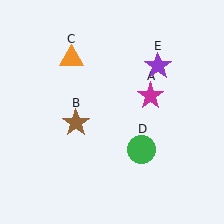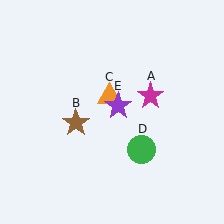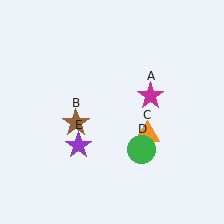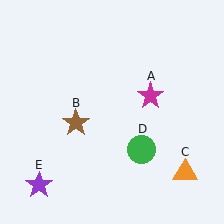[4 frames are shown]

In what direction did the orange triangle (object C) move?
The orange triangle (object C) moved down and to the right.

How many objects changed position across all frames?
2 objects changed position: orange triangle (object C), purple star (object E).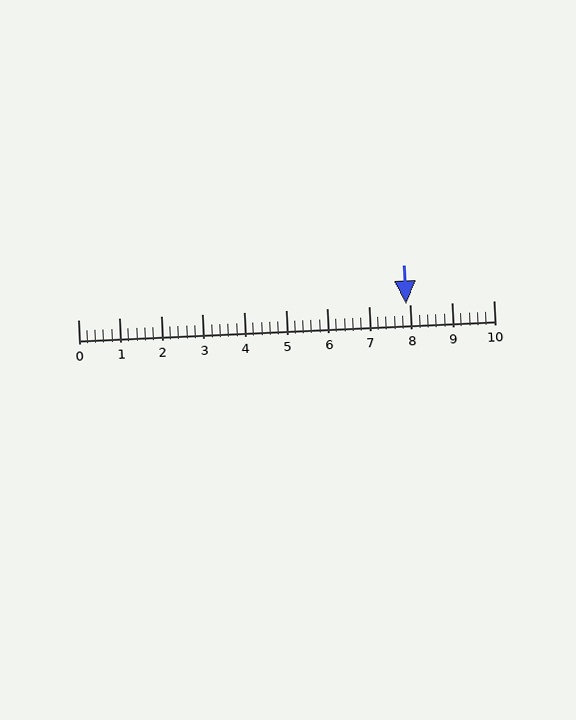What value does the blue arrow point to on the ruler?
The blue arrow points to approximately 7.9.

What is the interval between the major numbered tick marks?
The major tick marks are spaced 1 units apart.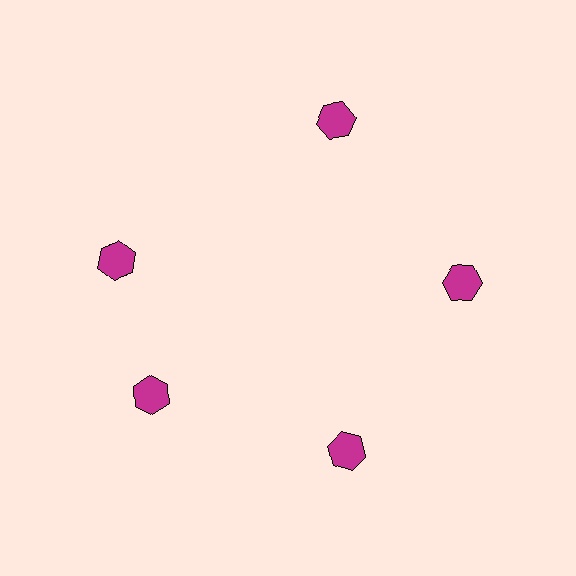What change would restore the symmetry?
The symmetry would be restored by rotating it back into even spacing with its neighbors so that all 5 hexagons sit at equal angles and equal distance from the center.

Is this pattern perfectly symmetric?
No. The 5 magenta hexagons are arranged in a ring, but one element near the 10 o'clock position is rotated out of alignment along the ring, breaking the 5-fold rotational symmetry.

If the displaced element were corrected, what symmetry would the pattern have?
It would have 5-fold rotational symmetry — the pattern would map onto itself every 72 degrees.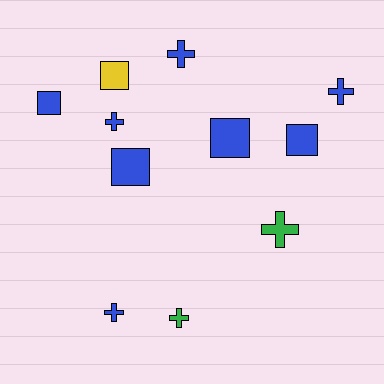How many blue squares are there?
There are 4 blue squares.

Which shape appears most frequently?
Cross, with 6 objects.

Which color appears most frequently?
Blue, with 8 objects.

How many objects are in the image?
There are 11 objects.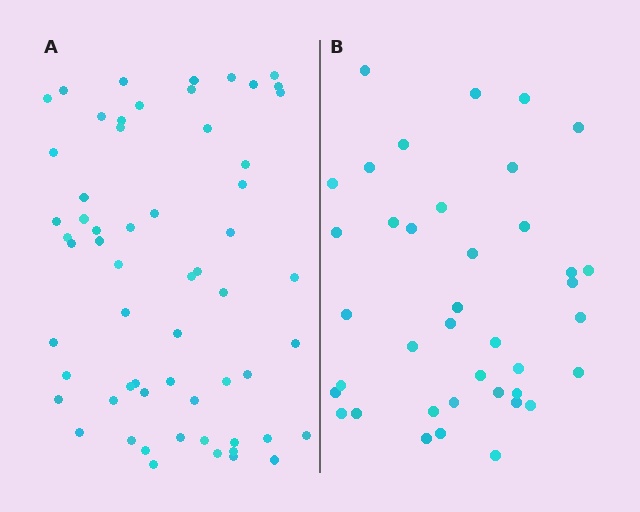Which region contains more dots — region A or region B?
Region A (the left region) has more dots.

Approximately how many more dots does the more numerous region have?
Region A has approximately 20 more dots than region B.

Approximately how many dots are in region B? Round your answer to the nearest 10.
About 40 dots. (The exact count is 39, which rounds to 40.)